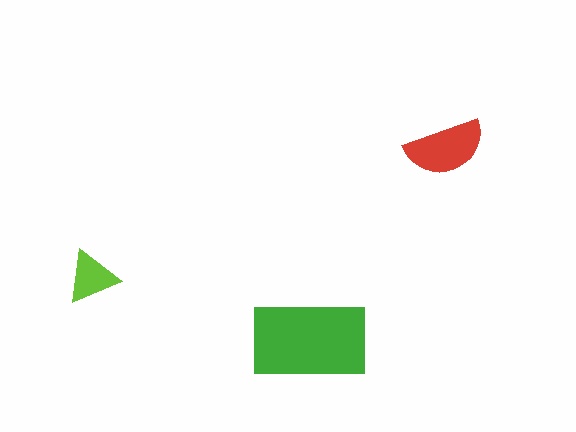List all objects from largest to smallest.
The green rectangle, the red semicircle, the lime triangle.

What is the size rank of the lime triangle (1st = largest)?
3rd.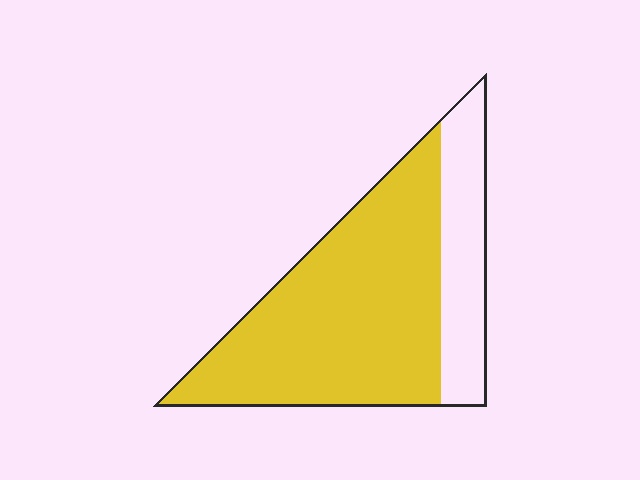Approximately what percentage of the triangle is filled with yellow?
Approximately 75%.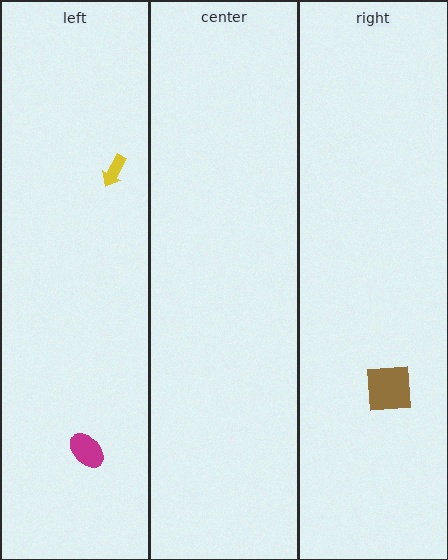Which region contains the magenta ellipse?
The left region.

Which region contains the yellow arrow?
The left region.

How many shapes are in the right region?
1.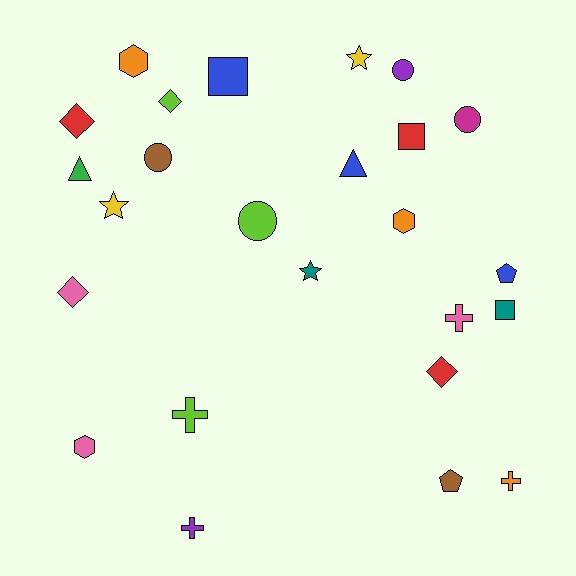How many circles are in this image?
There are 4 circles.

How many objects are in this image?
There are 25 objects.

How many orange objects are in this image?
There are 3 orange objects.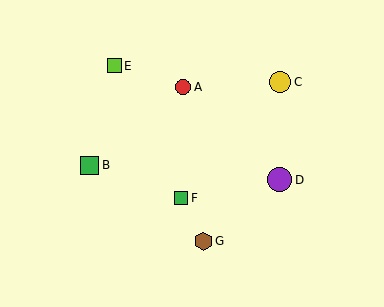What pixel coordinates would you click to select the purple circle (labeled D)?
Click at (279, 180) to select the purple circle D.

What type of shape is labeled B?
Shape B is a green square.